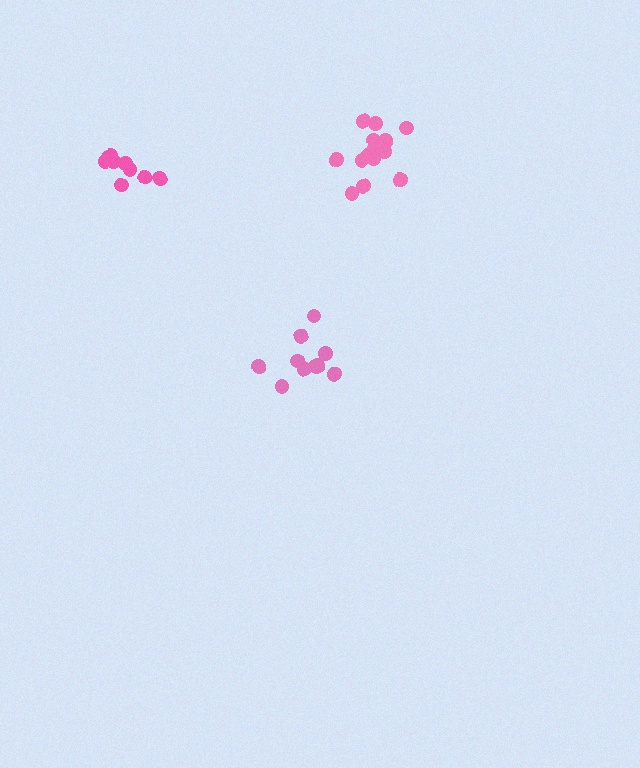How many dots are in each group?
Group 1: 14 dots, Group 2: 9 dots, Group 3: 10 dots (33 total).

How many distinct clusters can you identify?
There are 3 distinct clusters.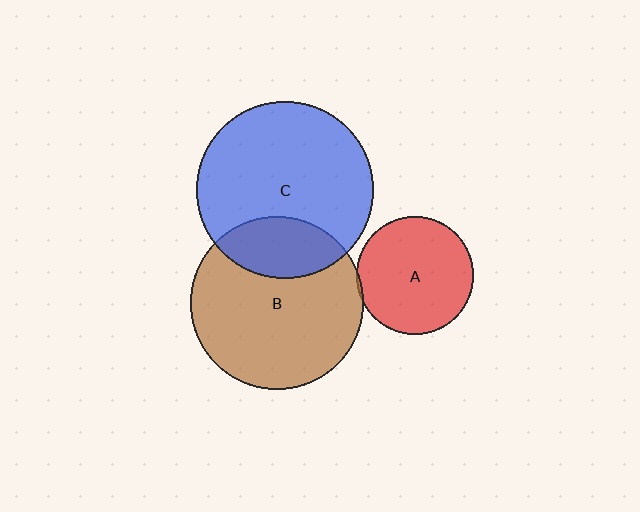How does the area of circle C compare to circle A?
Approximately 2.3 times.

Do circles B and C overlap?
Yes.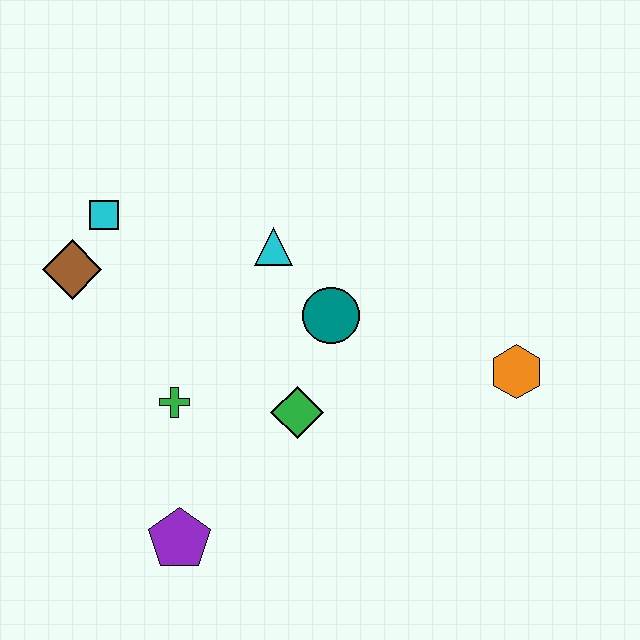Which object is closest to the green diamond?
The teal circle is closest to the green diamond.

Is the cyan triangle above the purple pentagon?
Yes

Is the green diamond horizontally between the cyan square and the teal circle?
Yes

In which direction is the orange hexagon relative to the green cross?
The orange hexagon is to the right of the green cross.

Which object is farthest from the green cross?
The orange hexagon is farthest from the green cross.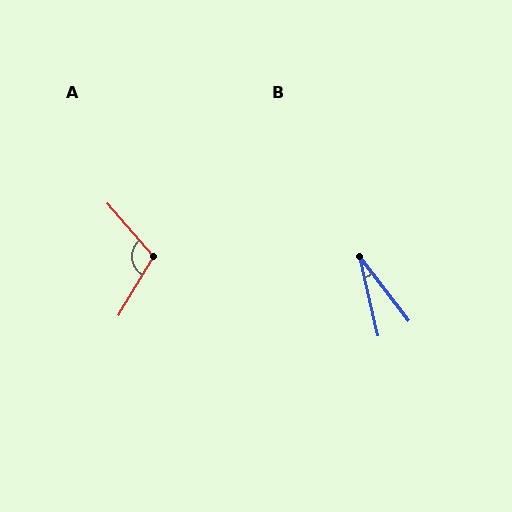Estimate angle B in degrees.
Approximately 25 degrees.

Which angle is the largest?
A, at approximately 107 degrees.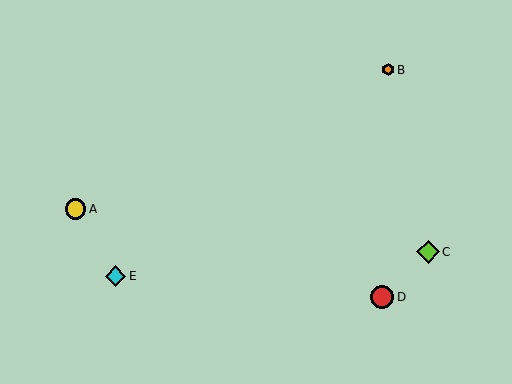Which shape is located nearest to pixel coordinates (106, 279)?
The cyan diamond (labeled E) at (115, 276) is nearest to that location.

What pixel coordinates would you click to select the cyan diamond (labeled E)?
Click at (115, 276) to select the cyan diamond E.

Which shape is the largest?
The red circle (labeled D) is the largest.